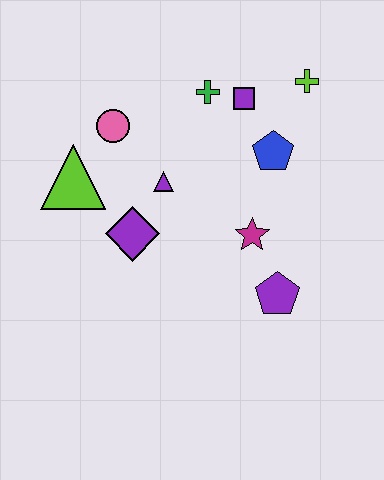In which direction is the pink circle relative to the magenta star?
The pink circle is to the left of the magenta star.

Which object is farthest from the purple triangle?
The lime cross is farthest from the purple triangle.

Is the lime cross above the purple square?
Yes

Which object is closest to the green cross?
The purple square is closest to the green cross.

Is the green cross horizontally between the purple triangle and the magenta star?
Yes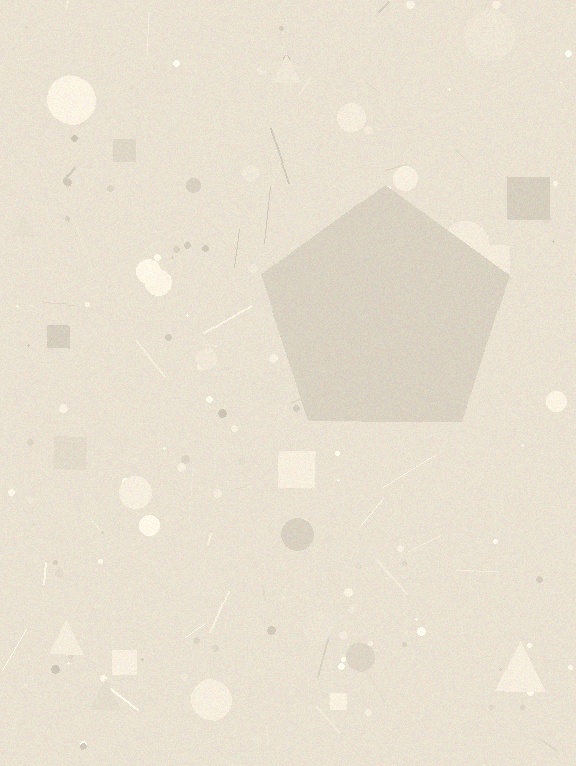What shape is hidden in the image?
A pentagon is hidden in the image.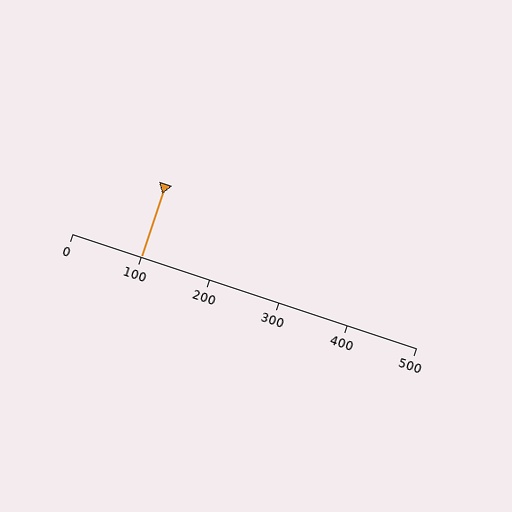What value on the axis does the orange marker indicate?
The marker indicates approximately 100.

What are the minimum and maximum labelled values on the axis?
The axis runs from 0 to 500.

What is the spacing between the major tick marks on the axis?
The major ticks are spaced 100 apart.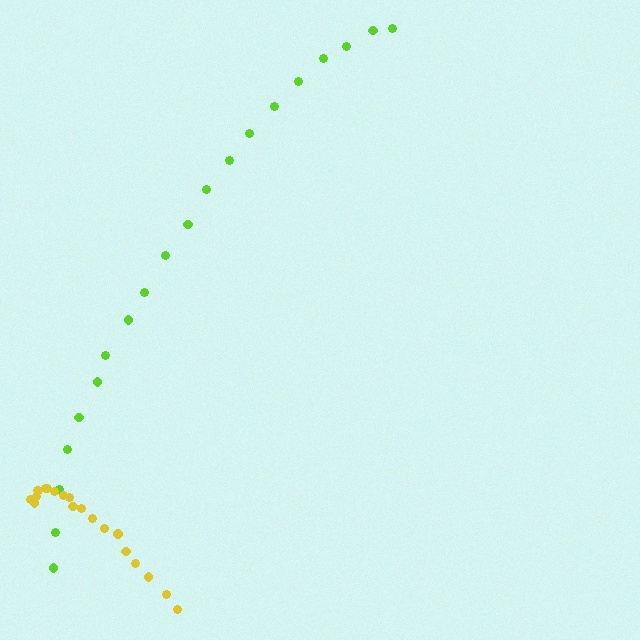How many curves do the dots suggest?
There are 2 distinct paths.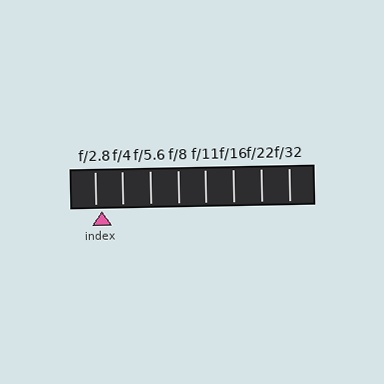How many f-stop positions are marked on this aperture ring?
There are 8 f-stop positions marked.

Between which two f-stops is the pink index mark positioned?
The index mark is between f/2.8 and f/4.